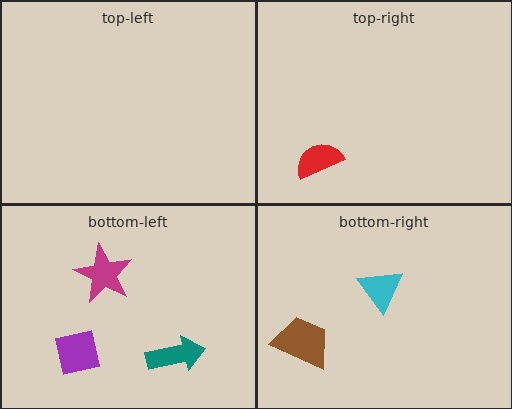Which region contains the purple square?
The bottom-left region.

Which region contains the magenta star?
The bottom-left region.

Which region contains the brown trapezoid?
The bottom-right region.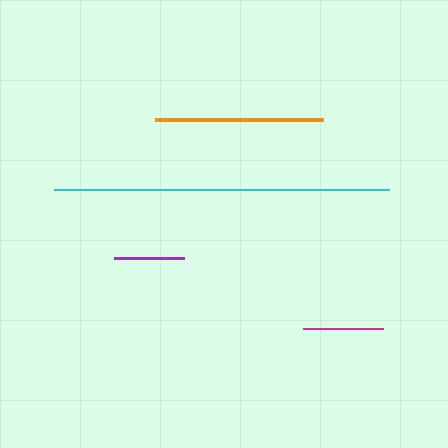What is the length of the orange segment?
The orange segment is approximately 167 pixels long.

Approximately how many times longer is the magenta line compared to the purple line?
The magenta line is approximately 1.1 times the length of the purple line.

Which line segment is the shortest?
The purple line is the shortest at approximately 70 pixels.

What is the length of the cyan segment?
The cyan segment is approximately 335 pixels long.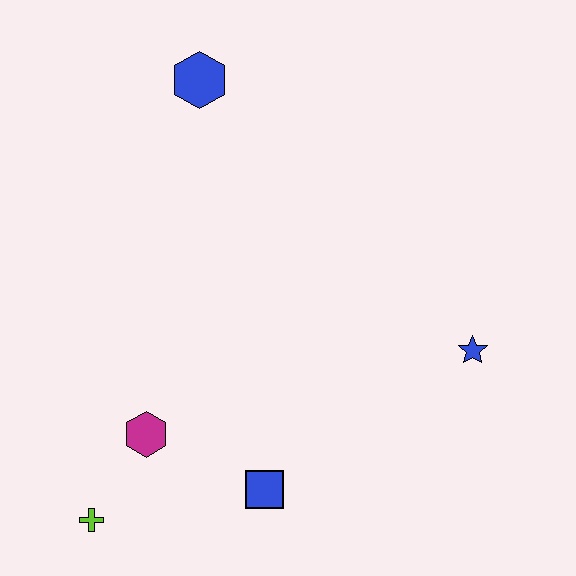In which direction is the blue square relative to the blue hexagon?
The blue square is below the blue hexagon.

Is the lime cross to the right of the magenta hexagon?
No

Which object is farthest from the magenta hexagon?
The blue hexagon is farthest from the magenta hexagon.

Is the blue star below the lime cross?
No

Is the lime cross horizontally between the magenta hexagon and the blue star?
No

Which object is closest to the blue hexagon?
The magenta hexagon is closest to the blue hexagon.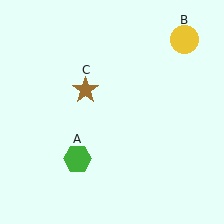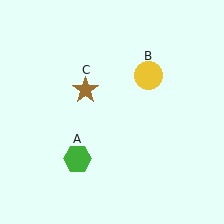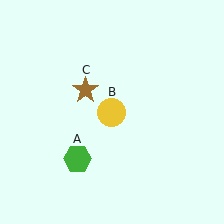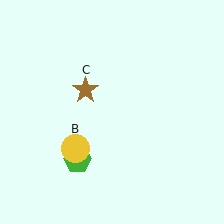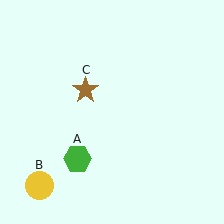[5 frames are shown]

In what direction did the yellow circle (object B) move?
The yellow circle (object B) moved down and to the left.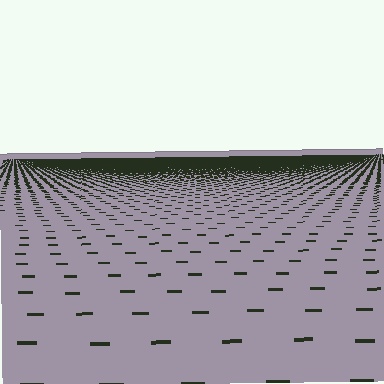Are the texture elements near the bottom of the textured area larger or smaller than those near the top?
Larger. Near the bottom, elements are closer to the viewer and appear at a bigger on-screen size.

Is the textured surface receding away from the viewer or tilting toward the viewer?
The surface is receding away from the viewer. Texture elements get smaller and denser toward the top.